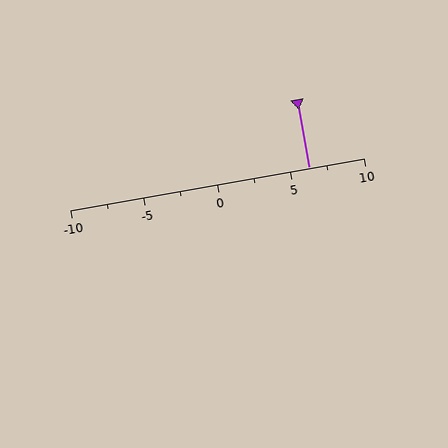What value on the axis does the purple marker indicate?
The marker indicates approximately 6.2.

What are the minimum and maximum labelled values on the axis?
The axis runs from -10 to 10.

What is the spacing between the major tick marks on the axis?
The major ticks are spaced 5 apart.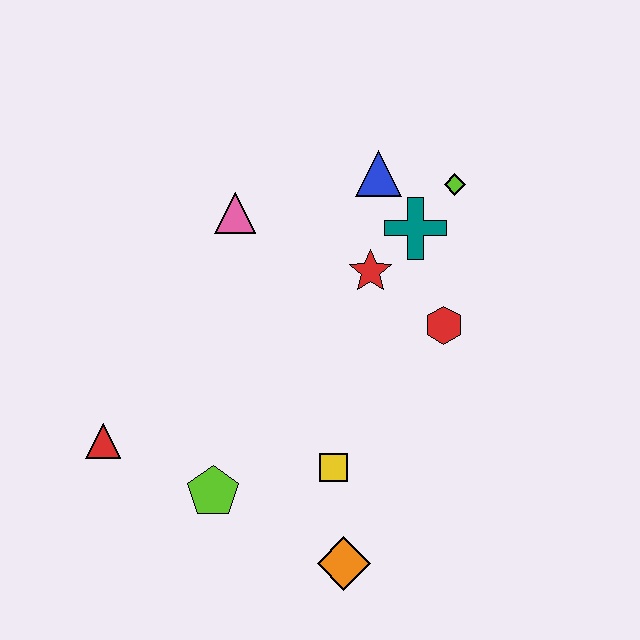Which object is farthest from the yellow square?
The lime diamond is farthest from the yellow square.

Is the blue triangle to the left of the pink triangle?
No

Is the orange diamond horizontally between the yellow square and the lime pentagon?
No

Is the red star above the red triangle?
Yes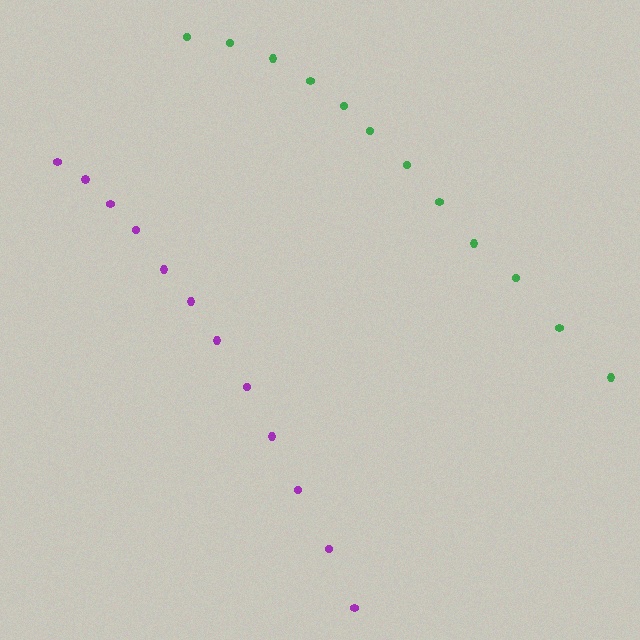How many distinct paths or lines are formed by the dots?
There are 2 distinct paths.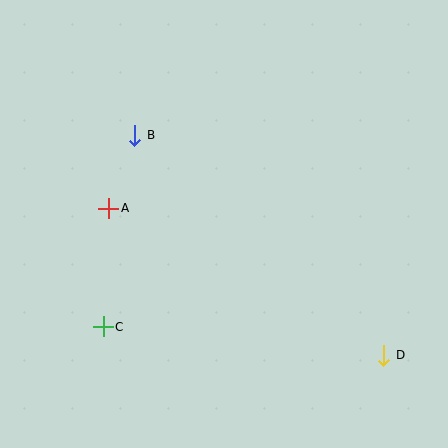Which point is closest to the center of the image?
Point A at (109, 208) is closest to the center.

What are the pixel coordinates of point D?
Point D is at (384, 355).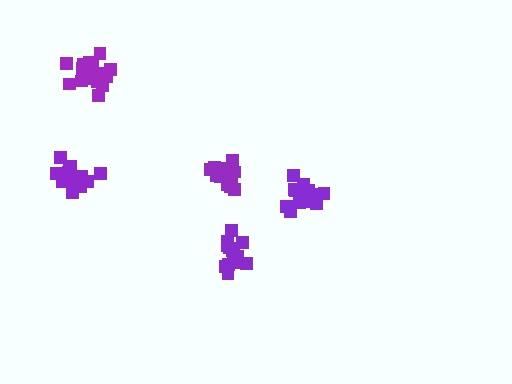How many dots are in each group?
Group 1: 15 dots, Group 2: 19 dots, Group 3: 18 dots, Group 4: 14 dots, Group 5: 17 dots (83 total).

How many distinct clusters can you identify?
There are 5 distinct clusters.